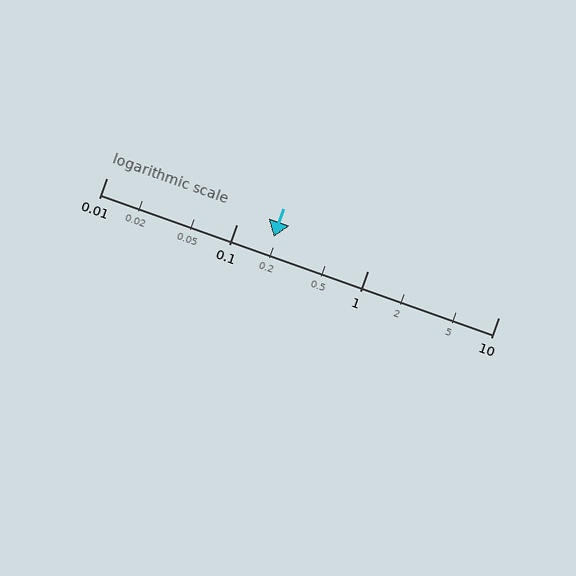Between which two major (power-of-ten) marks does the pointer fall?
The pointer is between 0.1 and 1.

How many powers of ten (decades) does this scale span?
The scale spans 3 decades, from 0.01 to 10.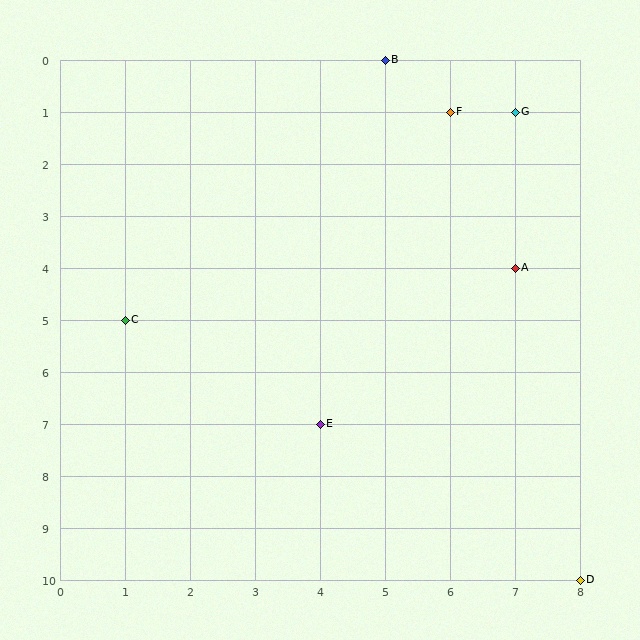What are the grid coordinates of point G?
Point G is at grid coordinates (7, 1).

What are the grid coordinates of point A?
Point A is at grid coordinates (7, 4).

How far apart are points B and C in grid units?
Points B and C are 4 columns and 5 rows apart (about 6.4 grid units diagonally).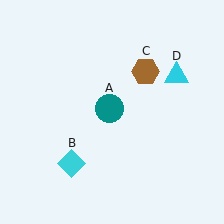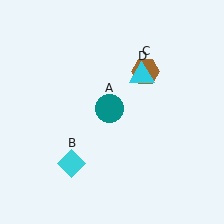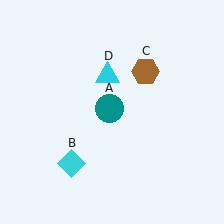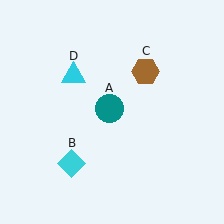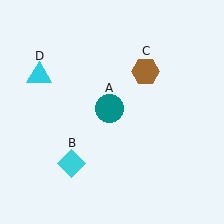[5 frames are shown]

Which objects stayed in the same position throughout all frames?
Teal circle (object A) and cyan diamond (object B) and brown hexagon (object C) remained stationary.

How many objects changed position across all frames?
1 object changed position: cyan triangle (object D).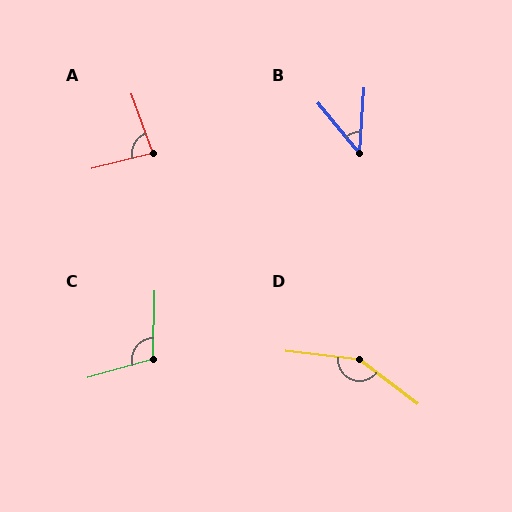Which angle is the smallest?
B, at approximately 43 degrees.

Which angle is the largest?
D, at approximately 149 degrees.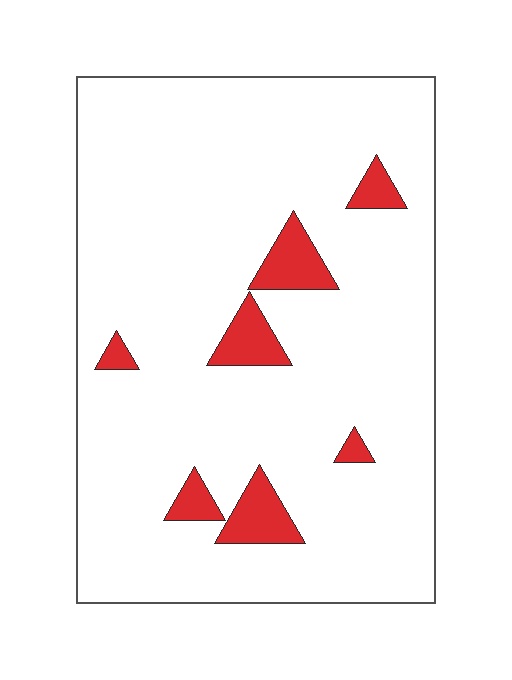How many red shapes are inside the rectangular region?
7.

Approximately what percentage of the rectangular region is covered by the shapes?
Approximately 10%.